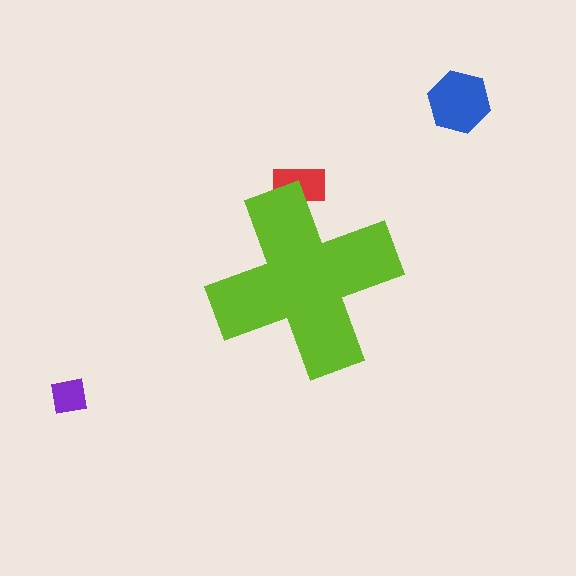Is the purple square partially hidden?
No, the purple square is fully visible.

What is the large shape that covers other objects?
A lime cross.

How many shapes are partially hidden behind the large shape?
1 shape is partially hidden.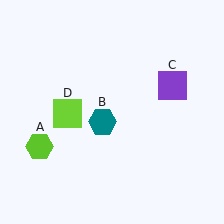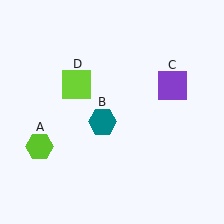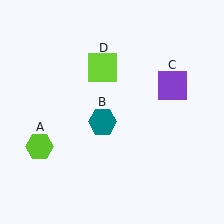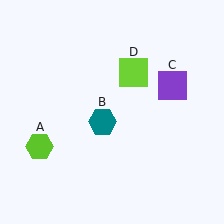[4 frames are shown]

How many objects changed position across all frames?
1 object changed position: lime square (object D).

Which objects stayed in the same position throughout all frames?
Lime hexagon (object A) and teal hexagon (object B) and purple square (object C) remained stationary.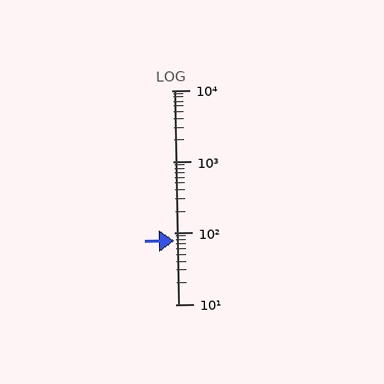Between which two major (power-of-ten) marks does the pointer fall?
The pointer is between 10 and 100.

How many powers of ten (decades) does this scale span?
The scale spans 3 decades, from 10 to 10000.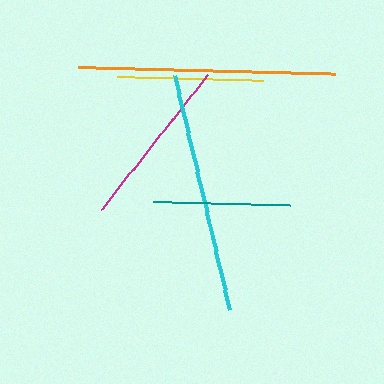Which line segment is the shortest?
The teal line is the shortest at approximately 137 pixels.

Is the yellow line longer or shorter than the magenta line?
The magenta line is longer than the yellow line.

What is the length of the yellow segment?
The yellow segment is approximately 146 pixels long.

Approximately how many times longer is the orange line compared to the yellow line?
The orange line is approximately 1.8 times the length of the yellow line.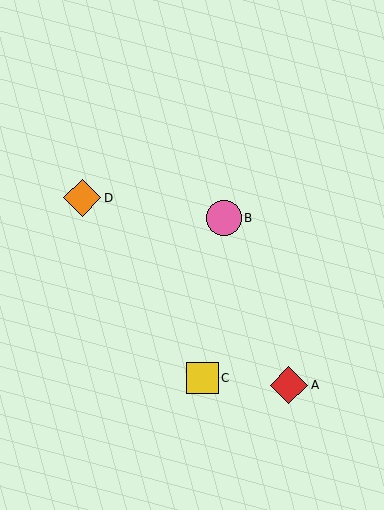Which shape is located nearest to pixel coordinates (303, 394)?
The red diamond (labeled A) at (289, 385) is nearest to that location.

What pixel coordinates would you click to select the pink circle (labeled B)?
Click at (224, 218) to select the pink circle B.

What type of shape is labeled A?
Shape A is a red diamond.